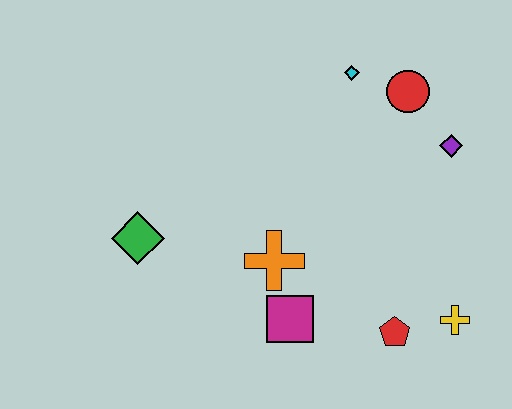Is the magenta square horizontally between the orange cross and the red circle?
Yes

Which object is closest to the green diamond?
The orange cross is closest to the green diamond.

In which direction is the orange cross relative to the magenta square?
The orange cross is above the magenta square.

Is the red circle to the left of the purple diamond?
Yes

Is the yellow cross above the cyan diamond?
No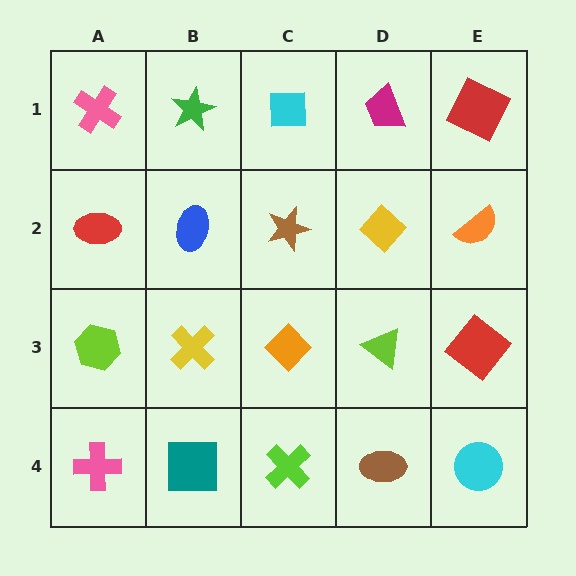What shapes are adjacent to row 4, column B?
A yellow cross (row 3, column B), a pink cross (row 4, column A), a lime cross (row 4, column C).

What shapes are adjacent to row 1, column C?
A brown star (row 2, column C), a green star (row 1, column B), a magenta trapezoid (row 1, column D).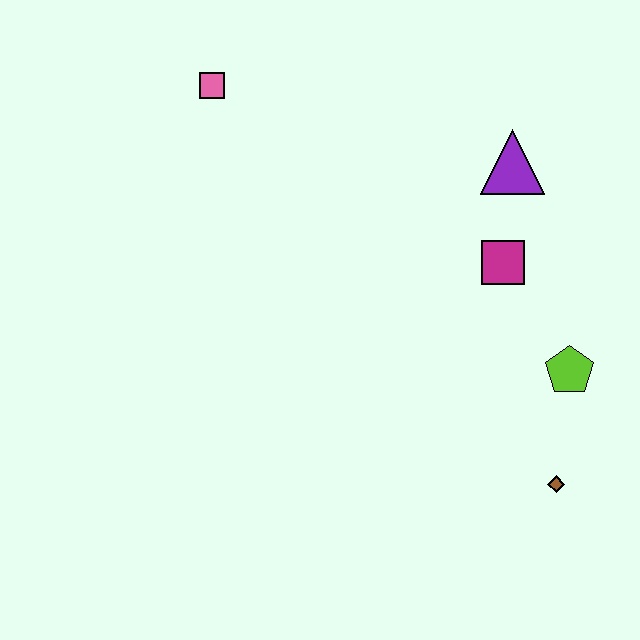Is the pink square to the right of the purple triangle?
No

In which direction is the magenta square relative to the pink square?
The magenta square is to the right of the pink square.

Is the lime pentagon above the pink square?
No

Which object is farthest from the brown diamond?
The pink square is farthest from the brown diamond.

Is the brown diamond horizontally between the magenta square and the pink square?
No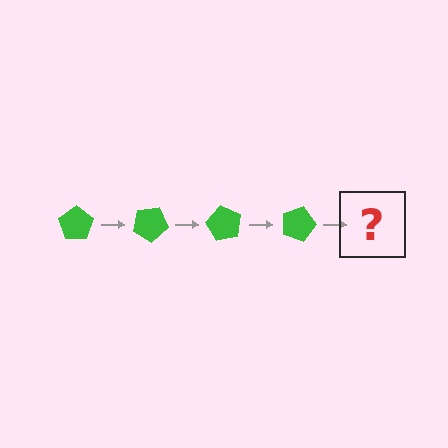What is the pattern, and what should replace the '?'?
The pattern is that the pentagon rotates 30 degrees each step. The '?' should be a green pentagon rotated 120 degrees.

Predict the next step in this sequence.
The next step is a green pentagon rotated 120 degrees.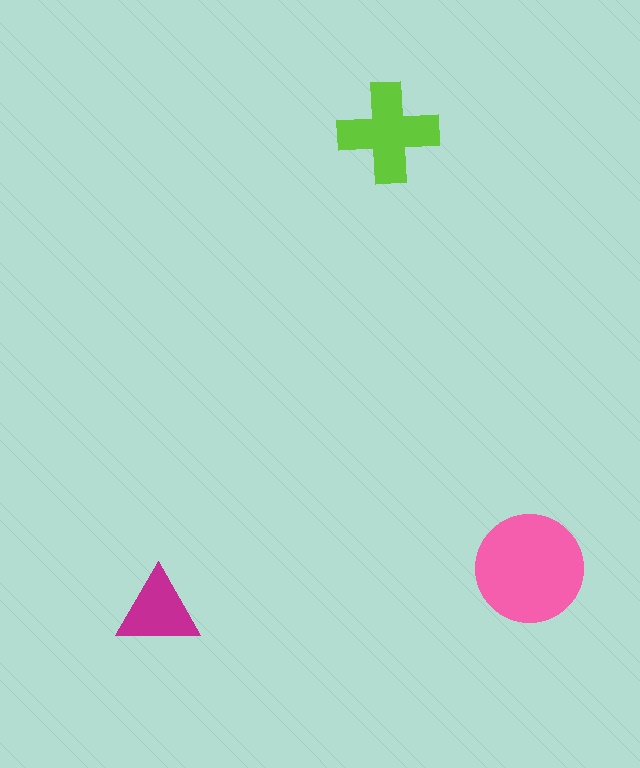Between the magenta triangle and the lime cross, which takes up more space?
The lime cross.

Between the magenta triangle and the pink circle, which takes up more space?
The pink circle.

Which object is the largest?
The pink circle.